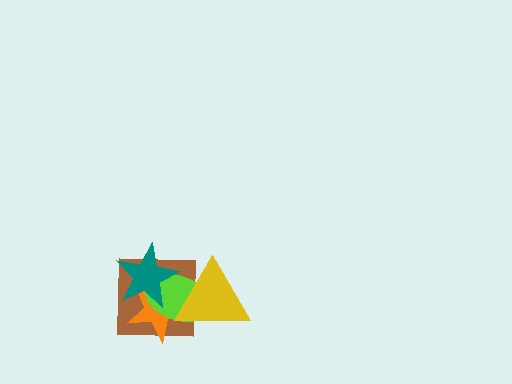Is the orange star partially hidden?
Yes, it is partially covered by another shape.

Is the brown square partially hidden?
Yes, it is partially covered by another shape.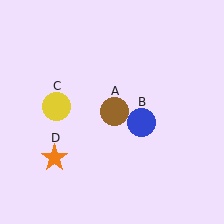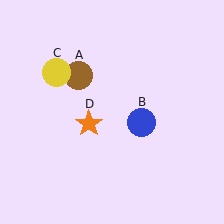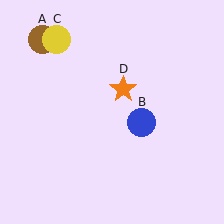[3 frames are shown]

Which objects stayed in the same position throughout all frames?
Blue circle (object B) remained stationary.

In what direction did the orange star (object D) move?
The orange star (object D) moved up and to the right.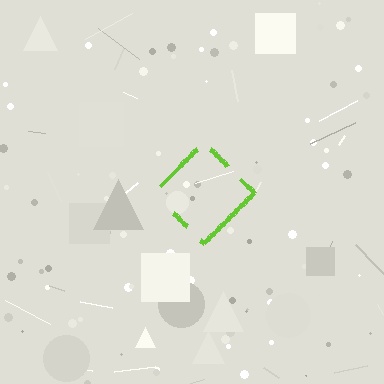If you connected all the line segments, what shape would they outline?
They would outline a diamond.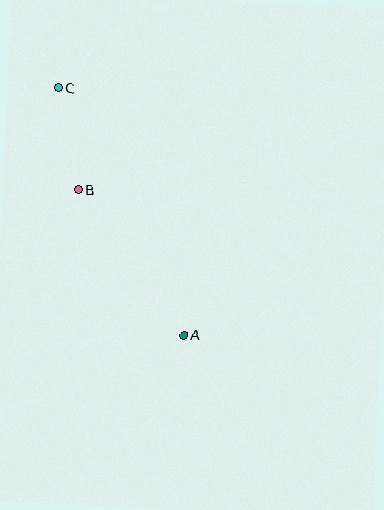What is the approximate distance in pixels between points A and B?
The distance between A and B is approximately 179 pixels.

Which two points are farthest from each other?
Points A and C are farthest from each other.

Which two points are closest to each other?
Points B and C are closest to each other.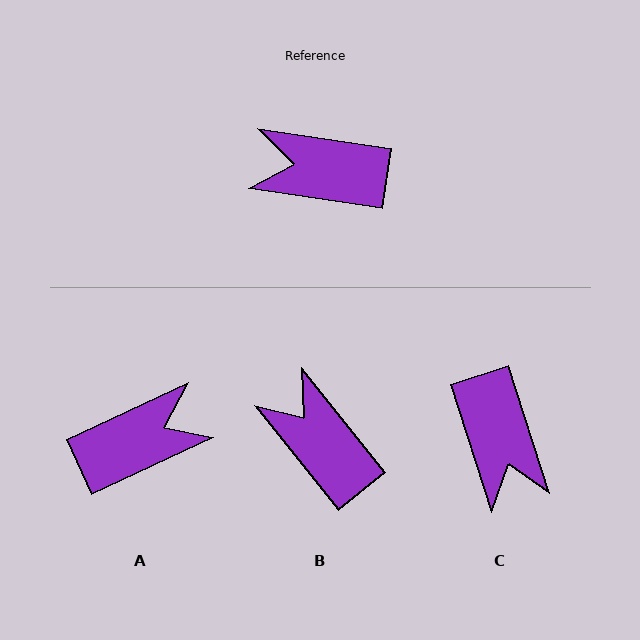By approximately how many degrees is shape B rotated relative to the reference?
Approximately 43 degrees clockwise.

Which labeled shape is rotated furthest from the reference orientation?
A, about 146 degrees away.